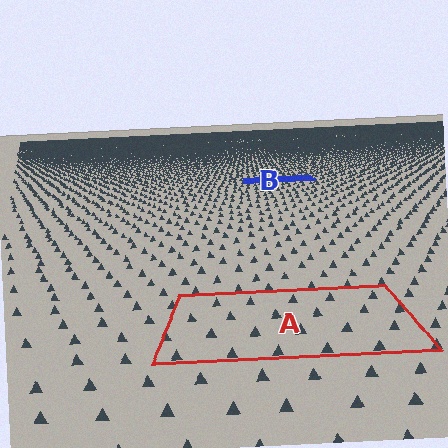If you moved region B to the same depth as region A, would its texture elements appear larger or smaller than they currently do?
They would appear larger. At a closer depth, the same texture elements are projected at a bigger on-screen size.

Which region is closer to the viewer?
Region A is closer. The texture elements there are larger and more spread out.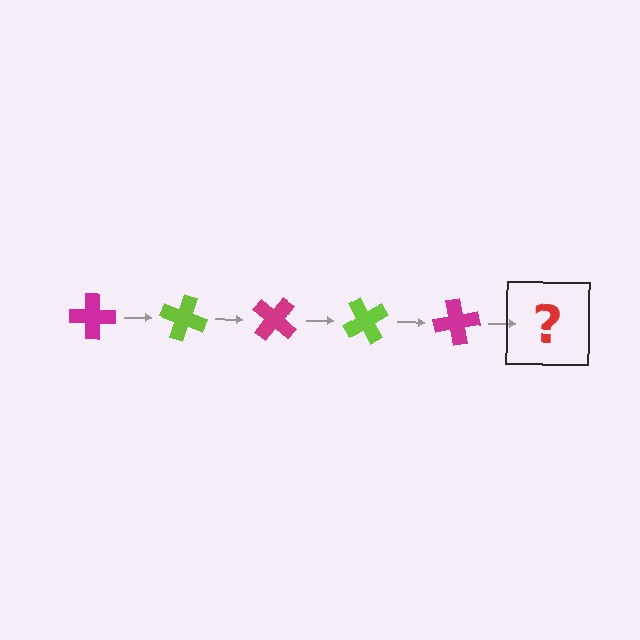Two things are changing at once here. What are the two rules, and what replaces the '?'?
The two rules are that it rotates 20 degrees each step and the color cycles through magenta and lime. The '?' should be a lime cross, rotated 100 degrees from the start.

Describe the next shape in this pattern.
It should be a lime cross, rotated 100 degrees from the start.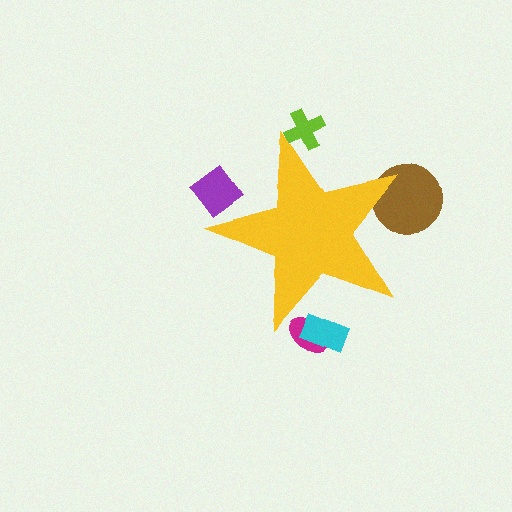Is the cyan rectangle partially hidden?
Yes, the cyan rectangle is partially hidden behind the yellow star.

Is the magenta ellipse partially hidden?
Yes, the magenta ellipse is partially hidden behind the yellow star.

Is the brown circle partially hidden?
Yes, the brown circle is partially hidden behind the yellow star.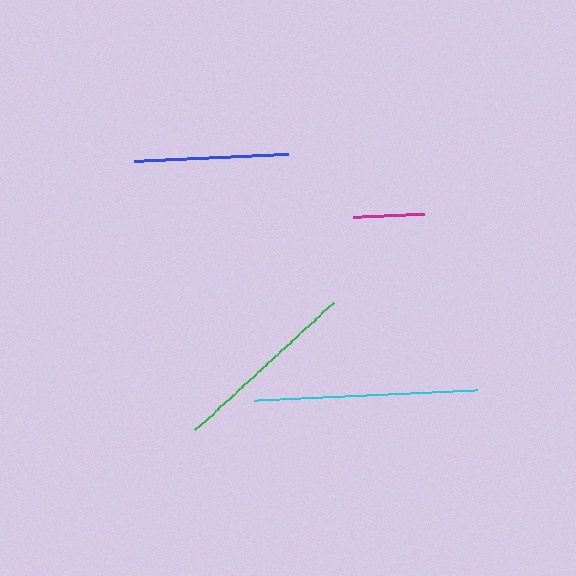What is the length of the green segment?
The green segment is approximately 188 pixels long.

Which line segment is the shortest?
The magenta line is the shortest at approximately 70 pixels.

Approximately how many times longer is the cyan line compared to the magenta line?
The cyan line is approximately 3.2 times the length of the magenta line.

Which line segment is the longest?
The cyan line is the longest at approximately 223 pixels.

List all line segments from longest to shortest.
From longest to shortest: cyan, green, blue, magenta.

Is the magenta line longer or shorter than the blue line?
The blue line is longer than the magenta line.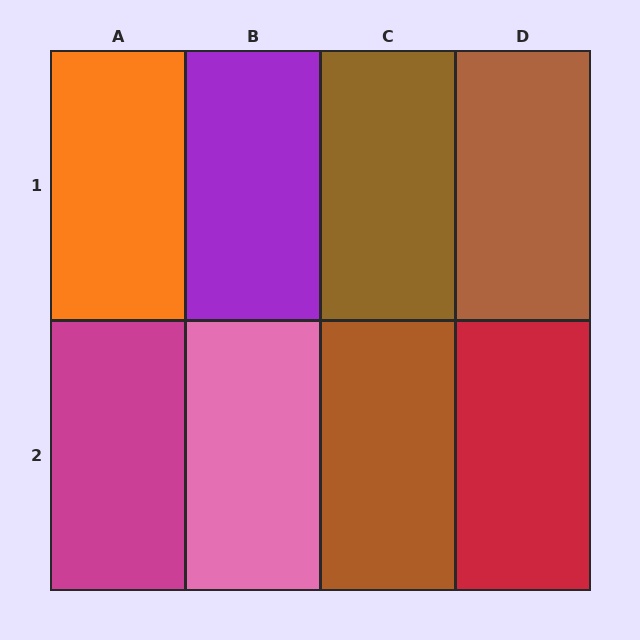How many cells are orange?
1 cell is orange.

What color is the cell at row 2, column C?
Brown.